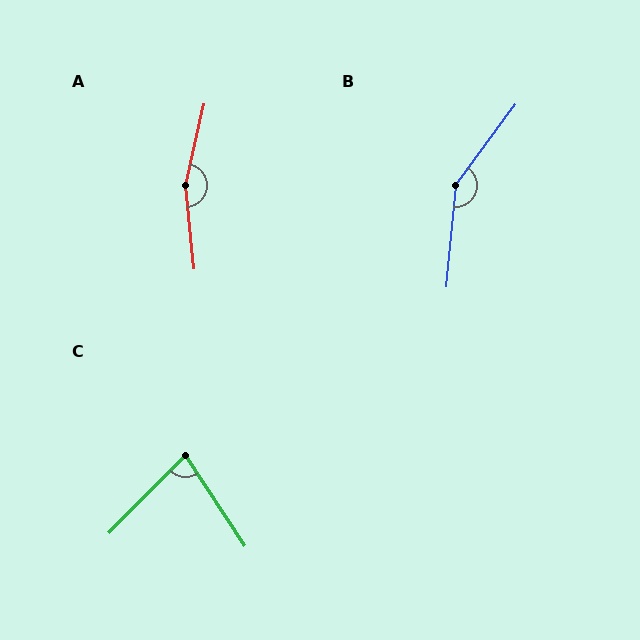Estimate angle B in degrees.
Approximately 149 degrees.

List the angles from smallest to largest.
C (78°), B (149°), A (162°).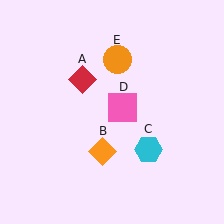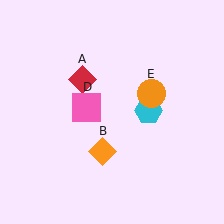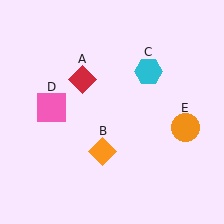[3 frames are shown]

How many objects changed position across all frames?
3 objects changed position: cyan hexagon (object C), pink square (object D), orange circle (object E).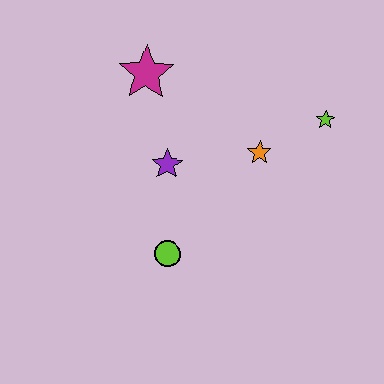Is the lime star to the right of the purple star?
Yes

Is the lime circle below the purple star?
Yes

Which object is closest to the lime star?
The orange star is closest to the lime star.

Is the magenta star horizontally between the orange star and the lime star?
No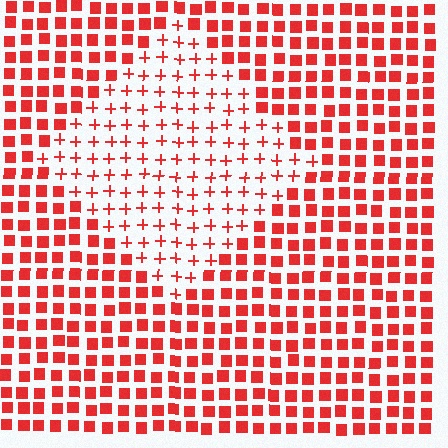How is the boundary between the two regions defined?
The boundary is defined by a change in element shape: plus signs inside vs. squares outside. All elements share the same color and spacing.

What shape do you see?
I see a diamond.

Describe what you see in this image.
The image is filled with small red elements arranged in a uniform grid. A diamond-shaped region contains plus signs, while the surrounding area contains squares. The boundary is defined purely by the change in element shape.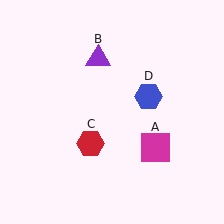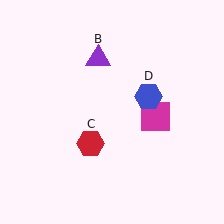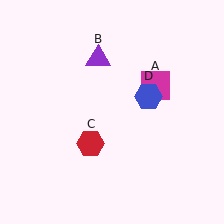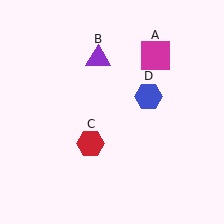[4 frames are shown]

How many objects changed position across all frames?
1 object changed position: magenta square (object A).